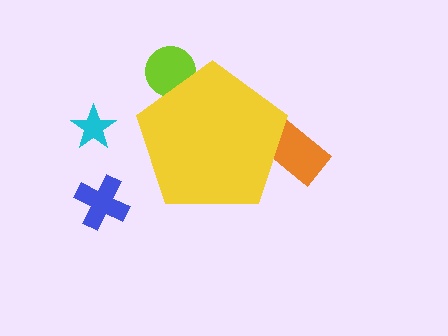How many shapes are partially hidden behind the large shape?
2 shapes are partially hidden.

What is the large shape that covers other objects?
A yellow pentagon.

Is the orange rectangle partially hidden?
Yes, the orange rectangle is partially hidden behind the yellow pentagon.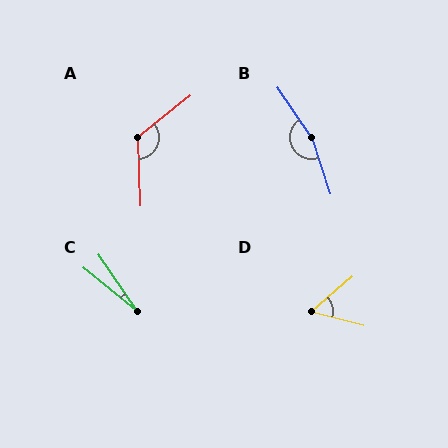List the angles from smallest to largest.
C (17°), D (55°), A (127°), B (164°).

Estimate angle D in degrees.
Approximately 55 degrees.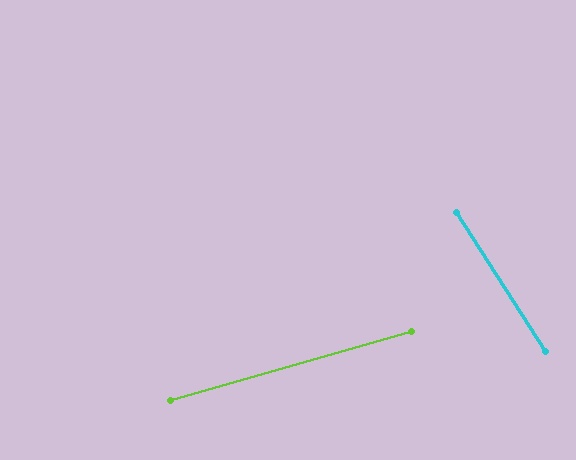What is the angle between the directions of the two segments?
Approximately 73 degrees.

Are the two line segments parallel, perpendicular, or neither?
Neither parallel nor perpendicular — they differ by about 73°.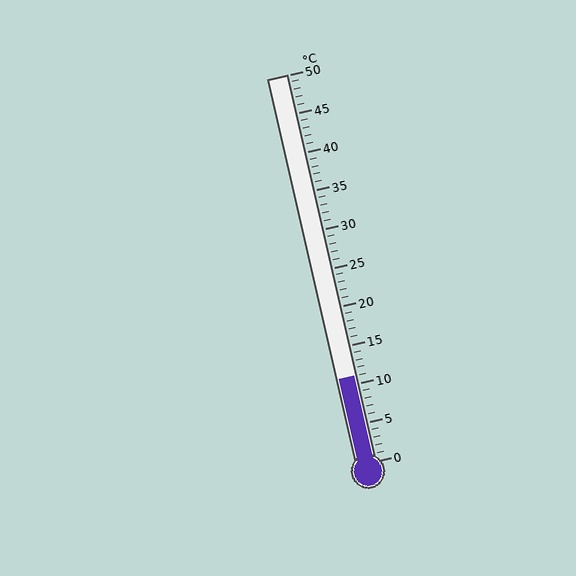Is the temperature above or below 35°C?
The temperature is below 35°C.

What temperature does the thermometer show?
The thermometer shows approximately 11°C.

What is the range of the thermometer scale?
The thermometer scale ranges from 0°C to 50°C.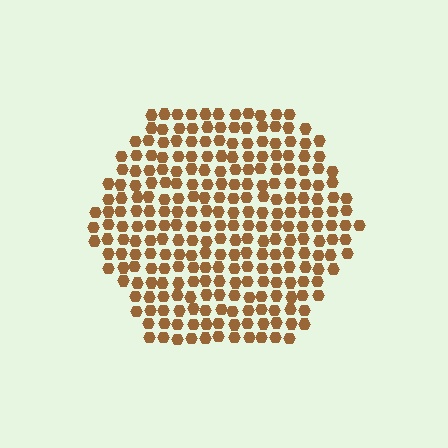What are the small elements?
The small elements are hexagons.